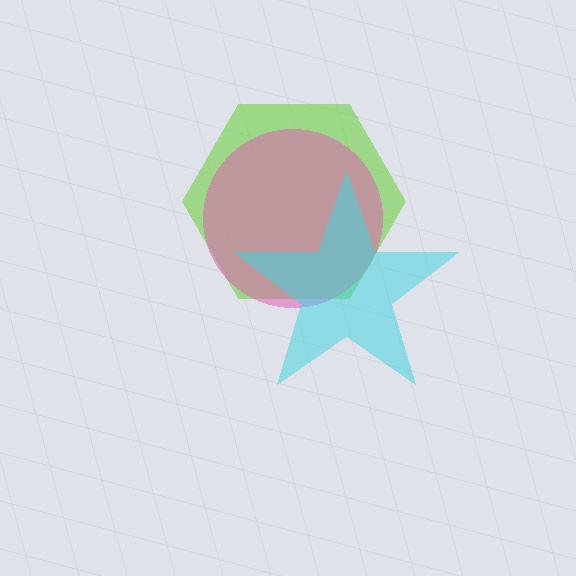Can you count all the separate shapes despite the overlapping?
Yes, there are 3 separate shapes.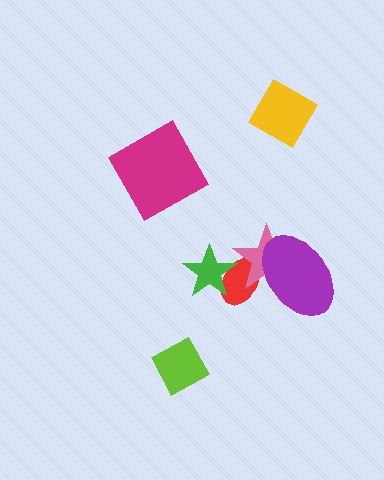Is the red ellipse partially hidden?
Yes, it is partially covered by another shape.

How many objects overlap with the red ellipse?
3 objects overlap with the red ellipse.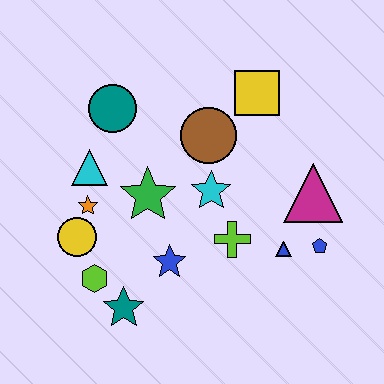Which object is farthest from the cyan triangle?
The blue pentagon is farthest from the cyan triangle.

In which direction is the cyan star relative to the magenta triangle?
The cyan star is to the left of the magenta triangle.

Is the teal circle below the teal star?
No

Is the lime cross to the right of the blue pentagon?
No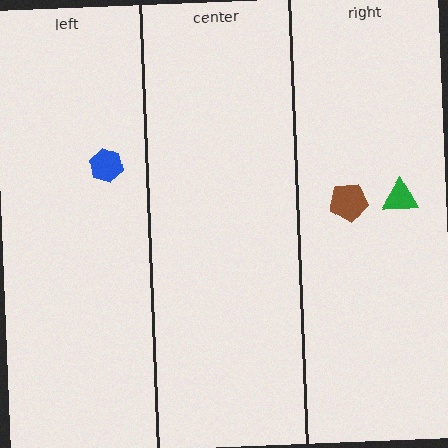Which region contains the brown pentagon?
The right region.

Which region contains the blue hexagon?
The left region.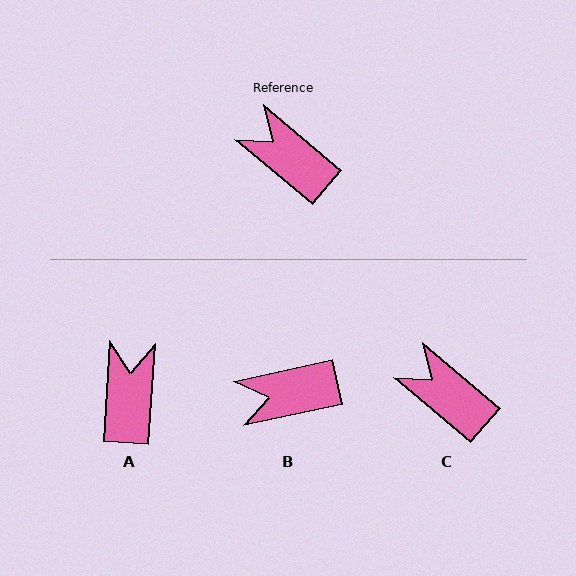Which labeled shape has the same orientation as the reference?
C.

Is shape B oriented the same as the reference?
No, it is off by about 52 degrees.